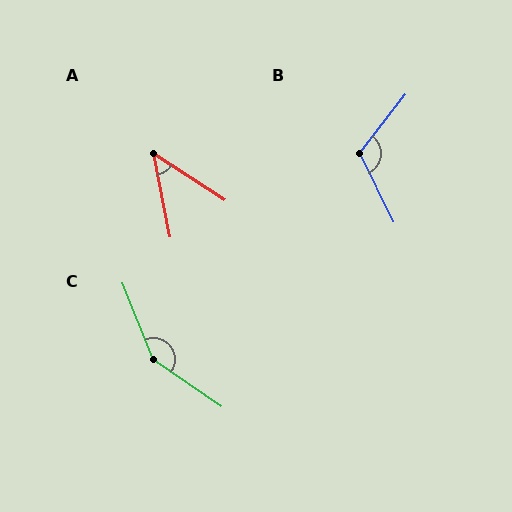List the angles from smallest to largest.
A (46°), B (116°), C (146°).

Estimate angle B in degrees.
Approximately 116 degrees.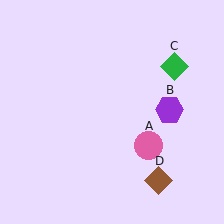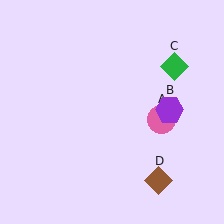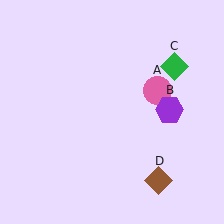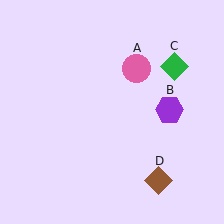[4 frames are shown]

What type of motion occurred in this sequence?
The pink circle (object A) rotated counterclockwise around the center of the scene.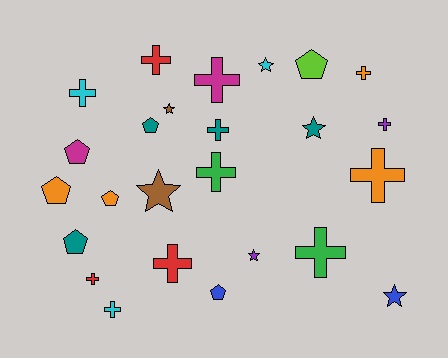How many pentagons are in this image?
There are 7 pentagons.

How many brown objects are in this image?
There are 2 brown objects.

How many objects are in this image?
There are 25 objects.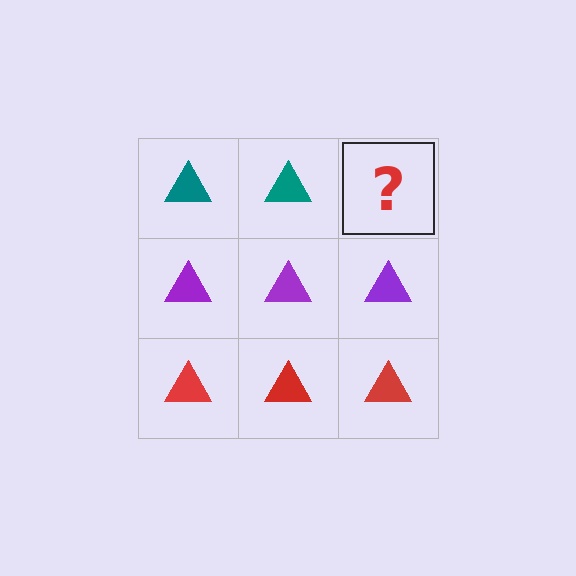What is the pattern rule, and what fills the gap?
The rule is that each row has a consistent color. The gap should be filled with a teal triangle.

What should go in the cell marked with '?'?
The missing cell should contain a teal triangle.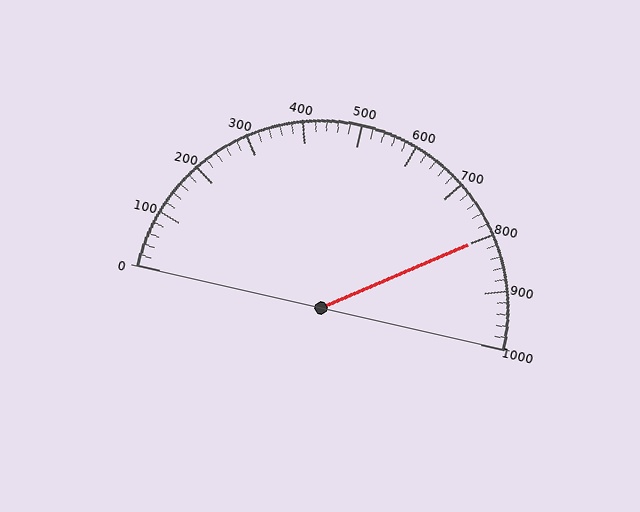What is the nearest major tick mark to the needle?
The nearest major tick mark is 800.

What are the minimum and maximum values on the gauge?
The gauge ranges from 0 to 1000.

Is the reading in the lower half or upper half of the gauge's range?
The reading is in the upper half of the range (0 to 1000).